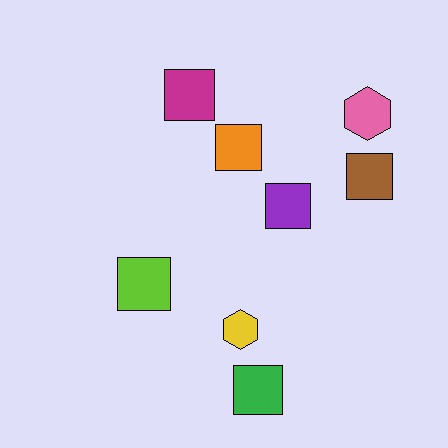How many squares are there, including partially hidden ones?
There are 6 squares.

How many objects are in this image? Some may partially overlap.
There are 8 objects.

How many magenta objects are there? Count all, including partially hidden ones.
There is 1 magenta object.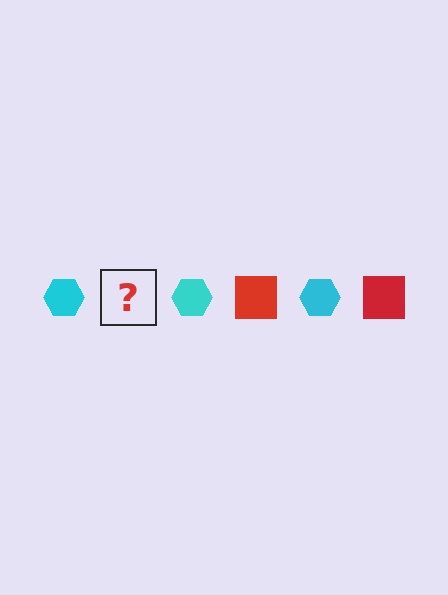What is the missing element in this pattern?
The missing element is a red square.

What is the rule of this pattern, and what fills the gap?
The rule is that the pattern alternates between cyan hexagon and red square. The gap should be filled with a red square.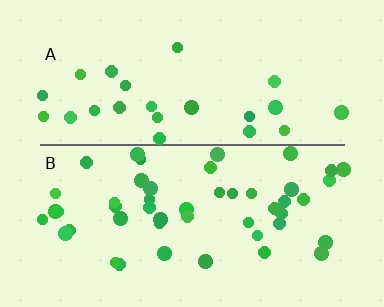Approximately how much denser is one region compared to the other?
Approximately 1.9× — region B over region A.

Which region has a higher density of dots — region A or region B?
B (the bottom).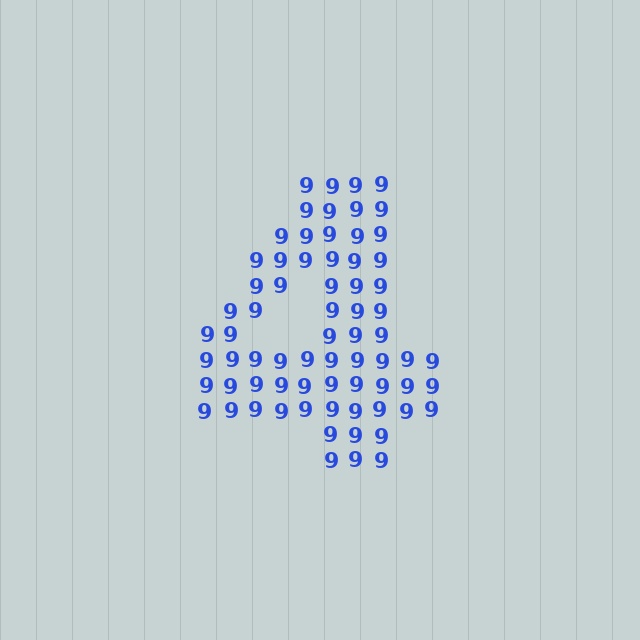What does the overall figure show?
The overall figure shows the digit 4.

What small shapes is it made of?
It is made of small digit 9's.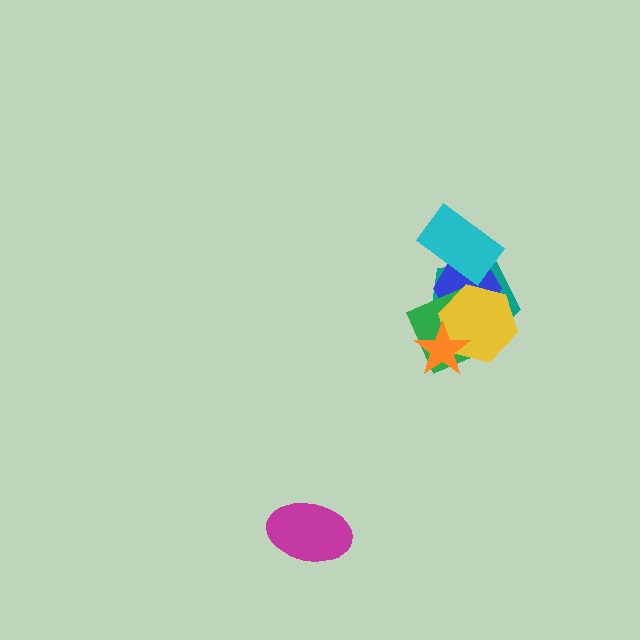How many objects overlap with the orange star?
3 objects overlap with the orange star.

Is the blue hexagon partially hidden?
Yes, it is partially covered by another shape.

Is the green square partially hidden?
Yes, it is partially covered by another shape.